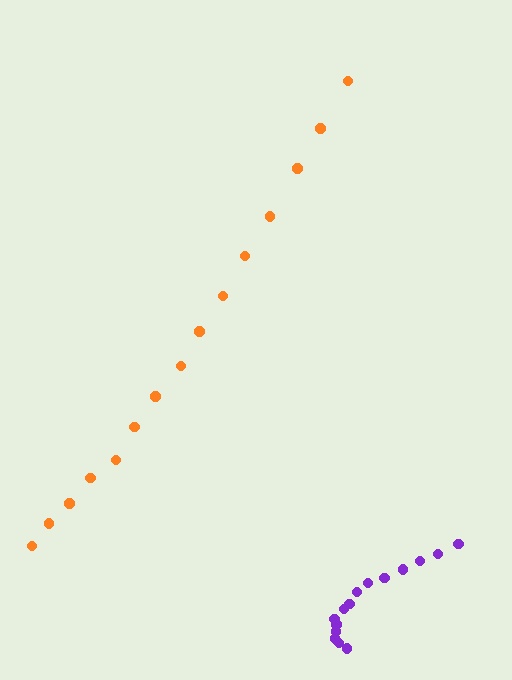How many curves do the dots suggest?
There are 2 distinct paths.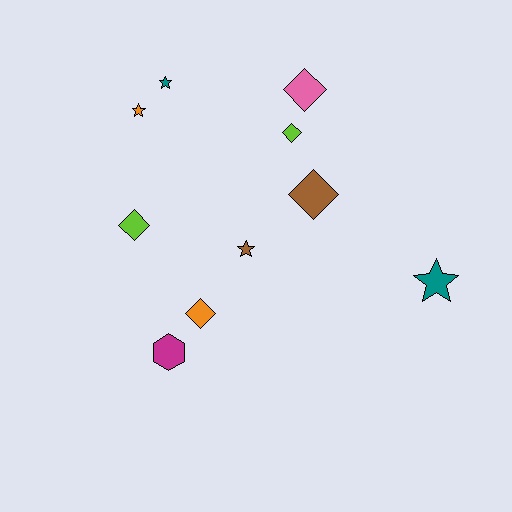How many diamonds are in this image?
There are 5 diamonds.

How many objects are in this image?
There are 10 objects.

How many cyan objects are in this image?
There are no cyan objects.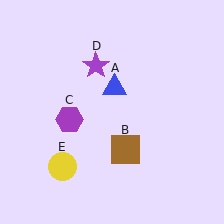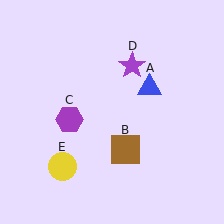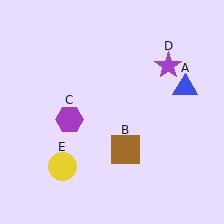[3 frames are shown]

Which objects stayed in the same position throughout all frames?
Brown square (object B) and purple hexagon (object C) and yellow circle (object E) remained stationary.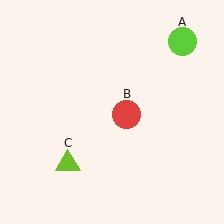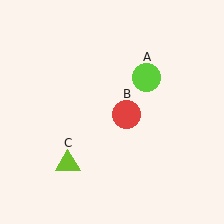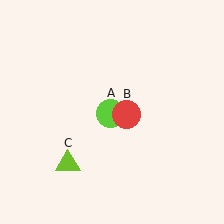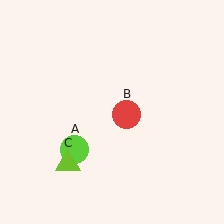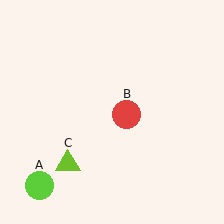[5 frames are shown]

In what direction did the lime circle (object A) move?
The lime circle (object A) moved down and to the left.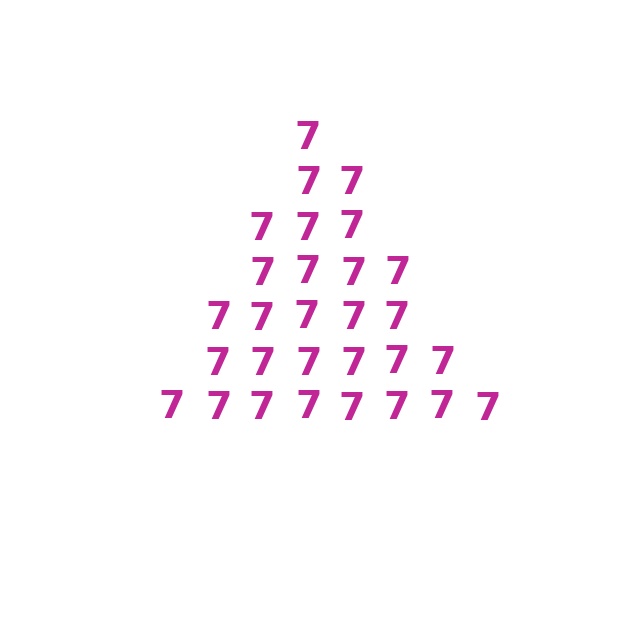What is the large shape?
The large shape is a triangle.